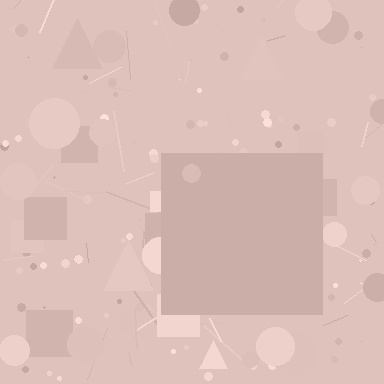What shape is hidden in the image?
A square is hidden in the image.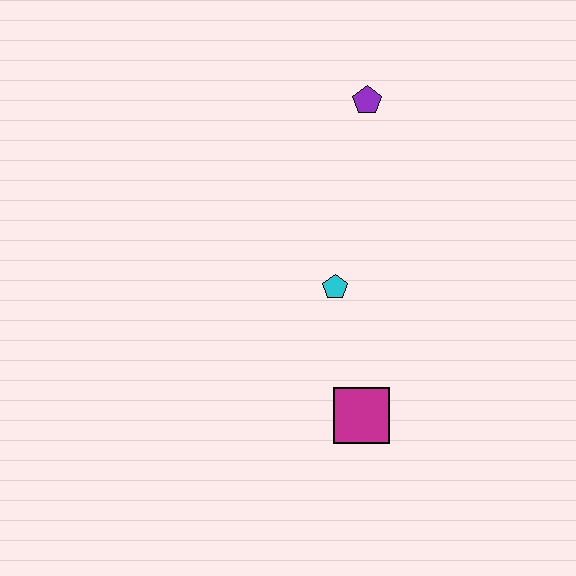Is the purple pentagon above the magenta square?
Yes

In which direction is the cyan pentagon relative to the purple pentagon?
The cyan pentagon is below the purple pentagon.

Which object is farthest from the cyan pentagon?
The purple pentagon is farthest from the cyan pentagon.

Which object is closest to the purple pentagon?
The cyan pentagon is closest to the purple pentagon.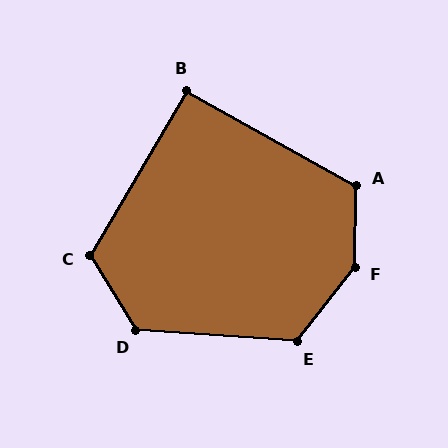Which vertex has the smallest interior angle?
B, at approximately 92 degrees.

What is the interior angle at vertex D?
Approximately 126 degrees (obtuse).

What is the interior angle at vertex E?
Approximately 124 degrees (obtuse).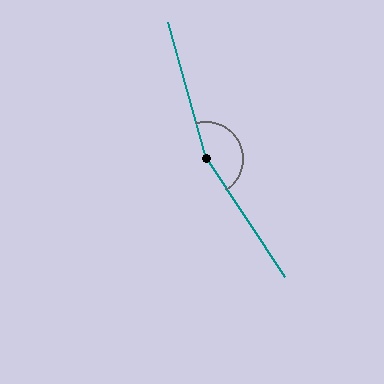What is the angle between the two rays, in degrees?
Approximately 162 degrees.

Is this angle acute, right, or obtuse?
It is obtuse.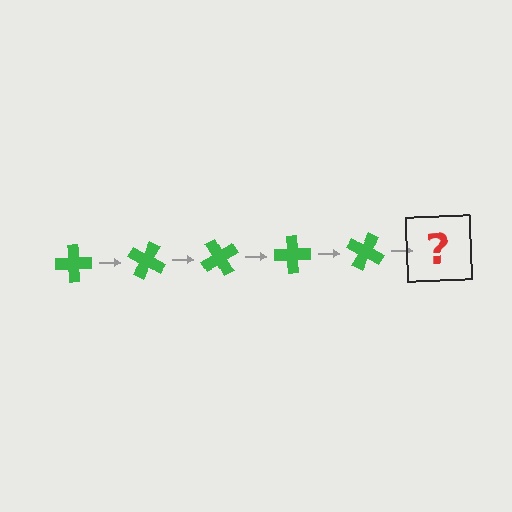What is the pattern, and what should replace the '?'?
The pattern is that the cross rotates 30 degrees each step. The '?' should be a green cross rotated 150 degrees.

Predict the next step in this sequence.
The next step is a green cross rotated 150 degrees.